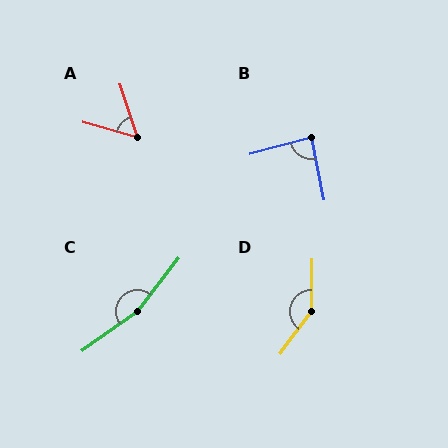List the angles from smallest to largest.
A (56°), B (87°), D (145°), C (163°).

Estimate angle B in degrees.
Approximately 87 degrees.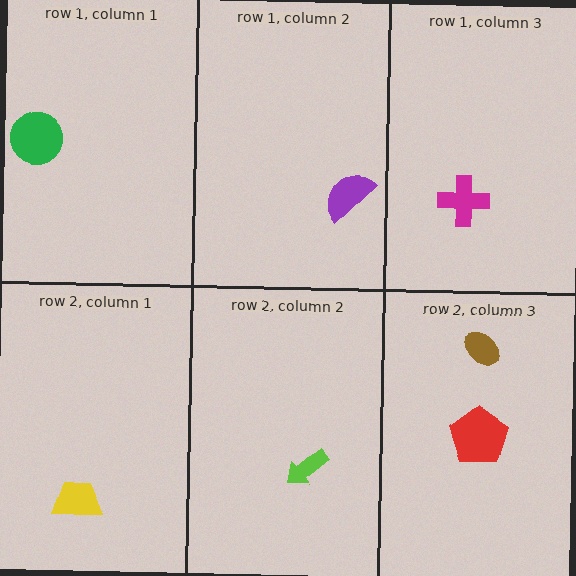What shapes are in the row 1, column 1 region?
The green circle.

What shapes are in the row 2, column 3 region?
The red pentagon, the brown ellipse.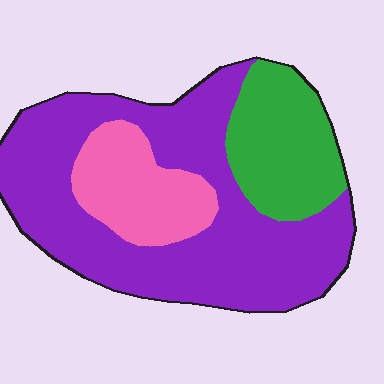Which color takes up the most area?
Purple, at roughly 60%.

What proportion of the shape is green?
Green covers roughly 20% of the shape.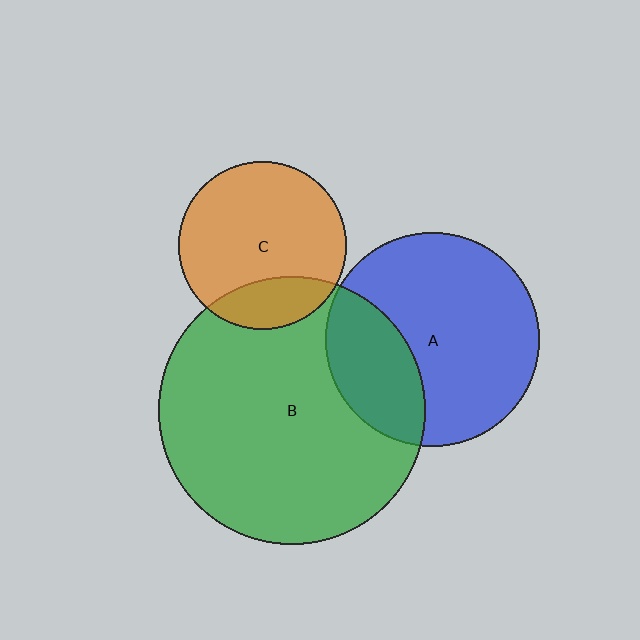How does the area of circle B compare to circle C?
Approximately 2.5 times.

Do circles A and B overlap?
Yes.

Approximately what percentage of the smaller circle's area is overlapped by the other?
Approximately 30%.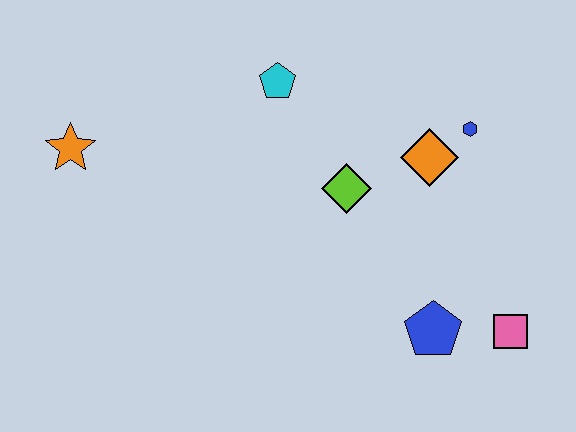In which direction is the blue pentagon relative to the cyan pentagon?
The blue pentagon is below the cyan pentagon.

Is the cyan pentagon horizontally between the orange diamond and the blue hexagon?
No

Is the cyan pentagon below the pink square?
No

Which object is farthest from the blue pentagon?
The orange star is farthest from the blue pentagon.